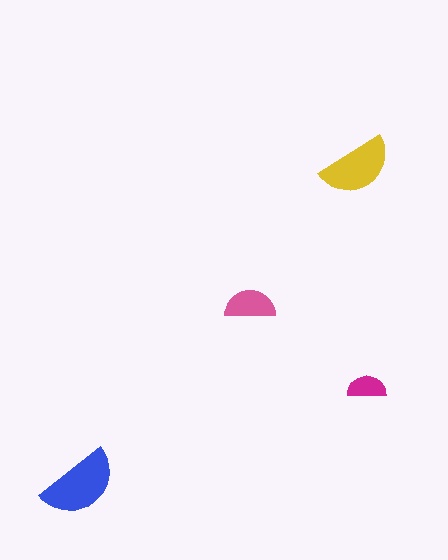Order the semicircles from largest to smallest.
the blue one, the yellow one, the pink one, the magenta one.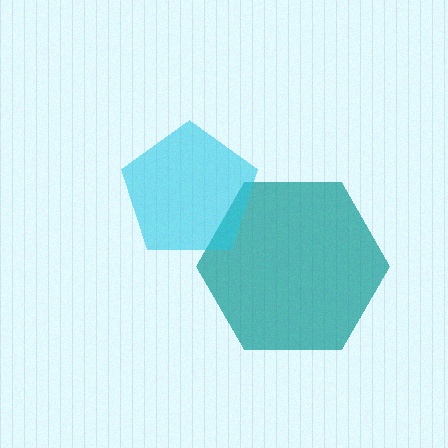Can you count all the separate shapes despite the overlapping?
Yes, there are 2 separate shapes.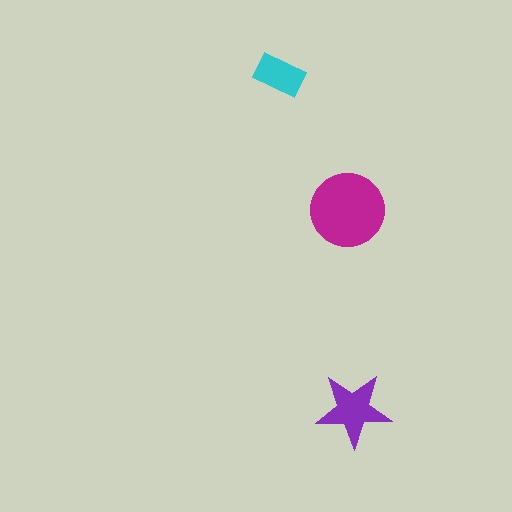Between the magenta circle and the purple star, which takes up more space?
The magenta circle.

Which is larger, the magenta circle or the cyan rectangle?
The magenta circle.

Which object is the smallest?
The cyan rectangle.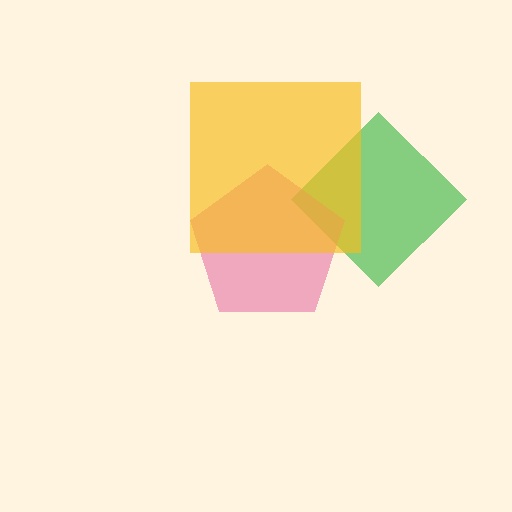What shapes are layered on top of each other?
The layered shapes are: a green diamond, a pink pentagon, a yellow square.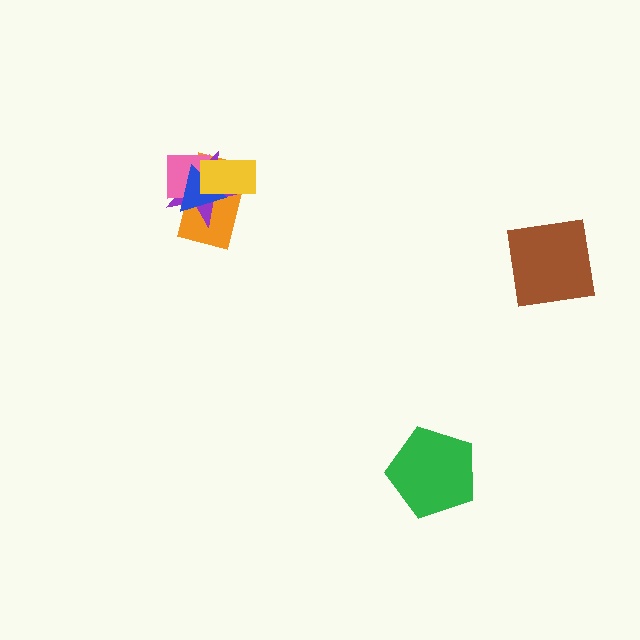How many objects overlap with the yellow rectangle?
4 objects overlap with the yellow rectangle.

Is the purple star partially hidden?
Yes, it is partially covered by another shape.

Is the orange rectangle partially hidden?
Yes, it is partially covered by another shape.